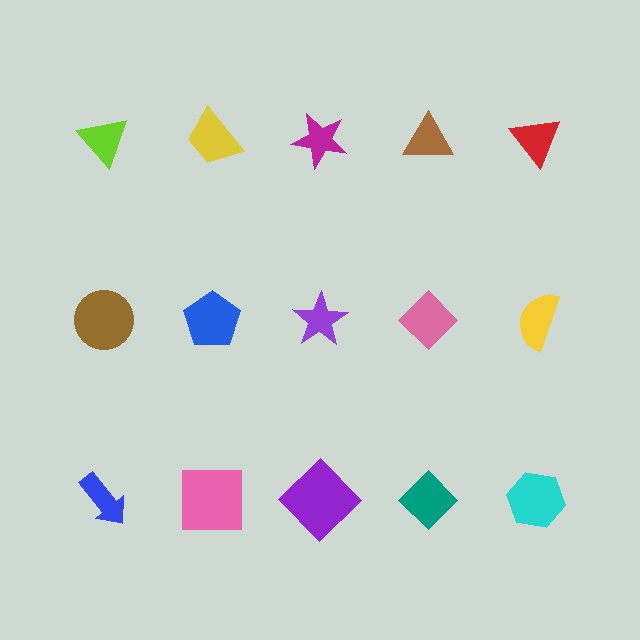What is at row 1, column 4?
A brown triangle.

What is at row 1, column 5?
A red triangle.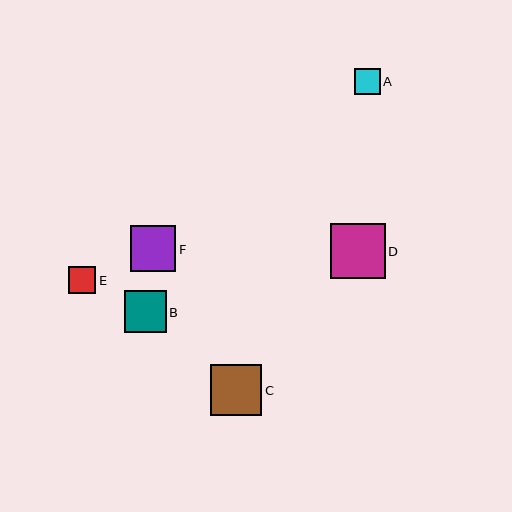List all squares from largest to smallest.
From largest to smallest: D, C, F, B, E, A.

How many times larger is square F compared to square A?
Square F is approximately 1.8 times the size of square A.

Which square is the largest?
Square D is the largest with a size of approximately 54 pixels.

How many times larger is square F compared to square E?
Square F is approximately 1.7 times the size of square E.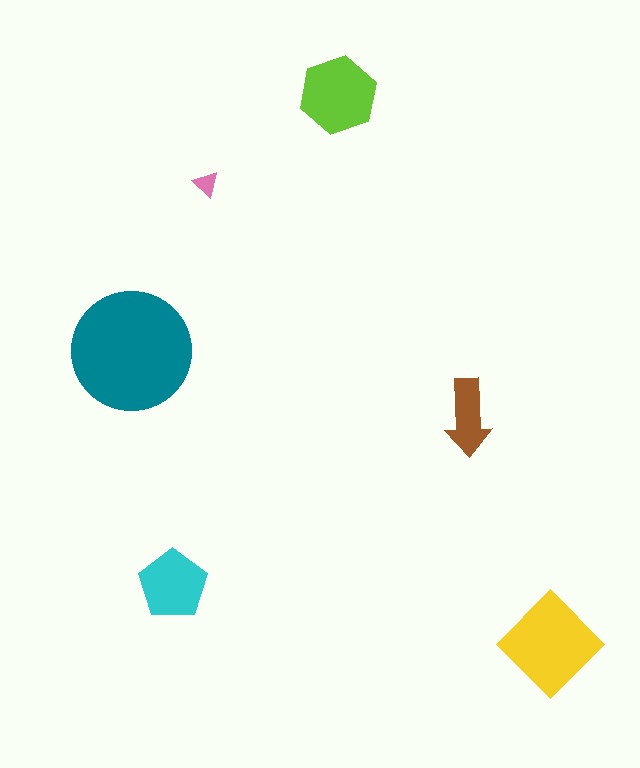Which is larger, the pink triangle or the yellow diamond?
The yellow diamond.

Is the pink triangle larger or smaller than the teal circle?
Smaller.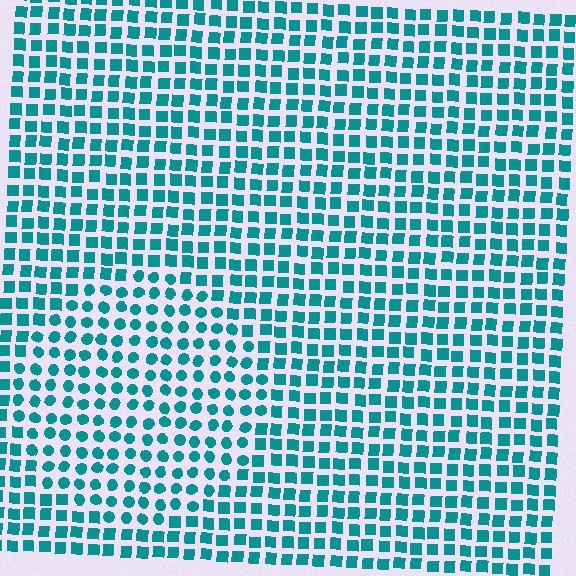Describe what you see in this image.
The image is filled with small teal elements arranged in a uniform grid. A circle-shaped region contains circles, while the surrounding area contains squares. The boundary is defined purely by the change in element shape.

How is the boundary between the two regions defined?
The boundary is defined by a change in element shape: circles inside vs. squares outside. All elements share the same color and spacing.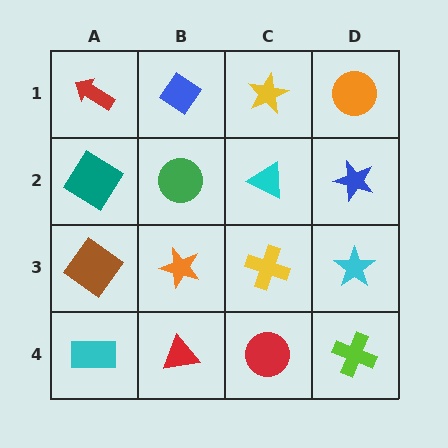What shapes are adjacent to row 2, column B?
A blue diamond (row 1, column B), an orange star (row 3, column B), a teal diamond (row 2, column A), a cyan triangle (row 2, column C).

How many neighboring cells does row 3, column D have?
3.